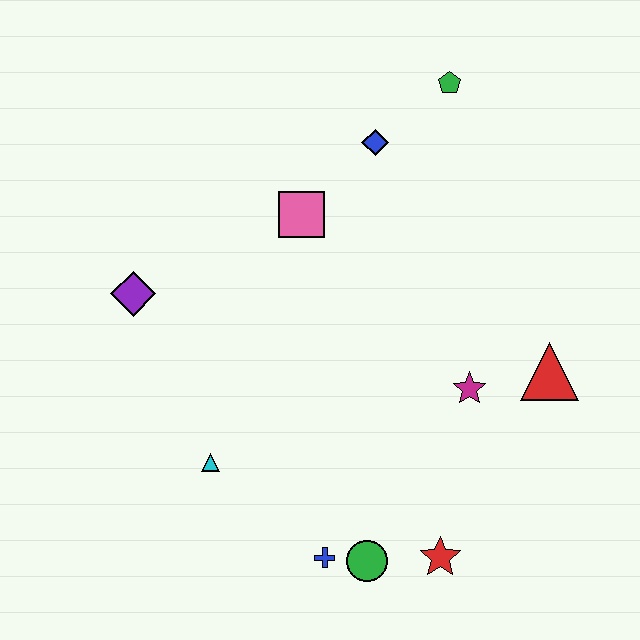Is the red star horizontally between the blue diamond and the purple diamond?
No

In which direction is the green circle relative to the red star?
The green circle is to the left of the red star.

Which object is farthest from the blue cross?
The green pentagon is farthest from the blue cross.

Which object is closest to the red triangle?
The magenta star is closest to the red triangle.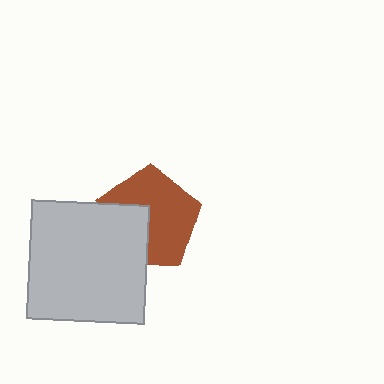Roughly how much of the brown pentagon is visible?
About half of it is visible (roughly 64%).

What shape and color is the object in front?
The object in front is a light gray square.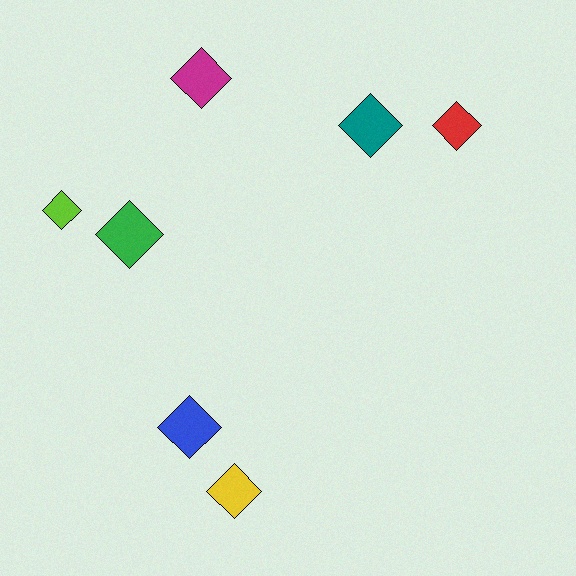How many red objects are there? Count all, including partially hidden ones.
There is 1 red object.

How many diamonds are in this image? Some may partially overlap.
There are 7 diamonds.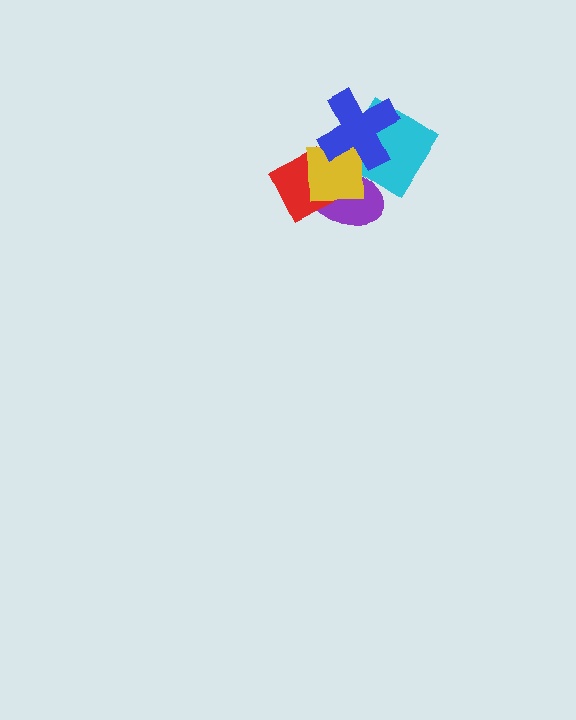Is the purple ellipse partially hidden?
Yes, it is partially covered by another shape.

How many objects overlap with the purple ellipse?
4 objects overlap with the purple ellipse.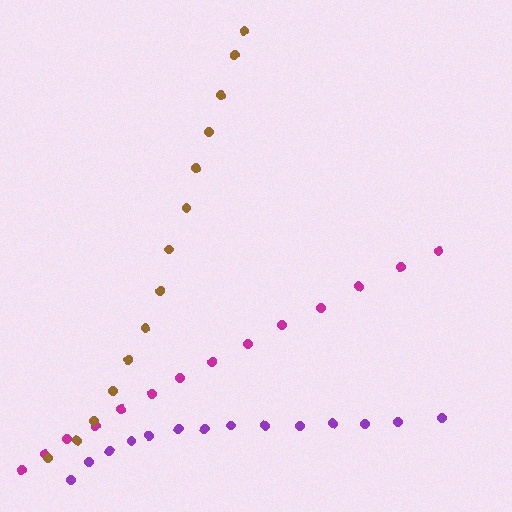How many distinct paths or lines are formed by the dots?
There are 3 distinct paths.